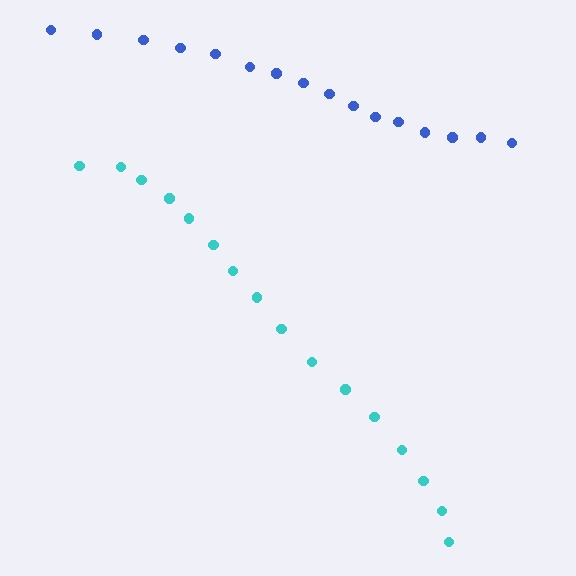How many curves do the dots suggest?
There are 2 distinct paths.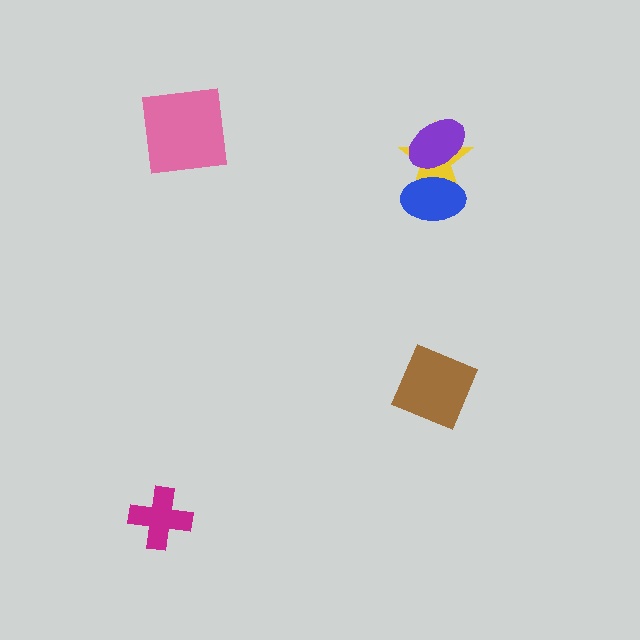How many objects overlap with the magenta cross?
0 objects overlap with the magenta cross.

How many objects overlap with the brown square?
0 objects overlap with the brown square.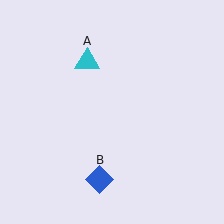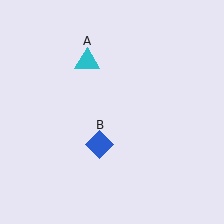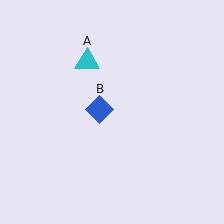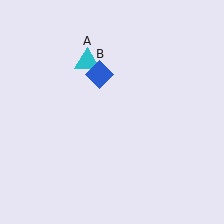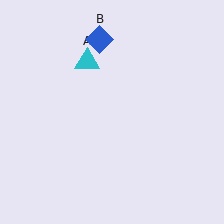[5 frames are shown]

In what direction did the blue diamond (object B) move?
The blue diamond (object B) moved up.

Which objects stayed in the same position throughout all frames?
Cyan triangle (object A) remained stationary.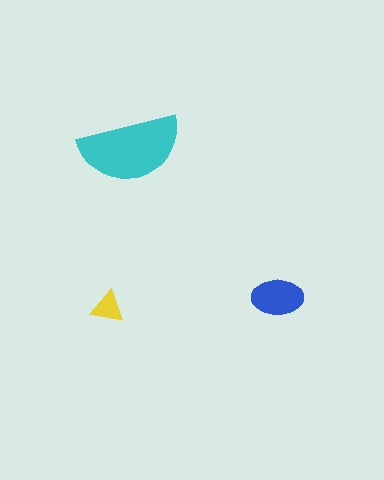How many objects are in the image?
There are 3 objects in the image.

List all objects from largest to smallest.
The cyan semicircle, the blue ellipse, the yellow triangle.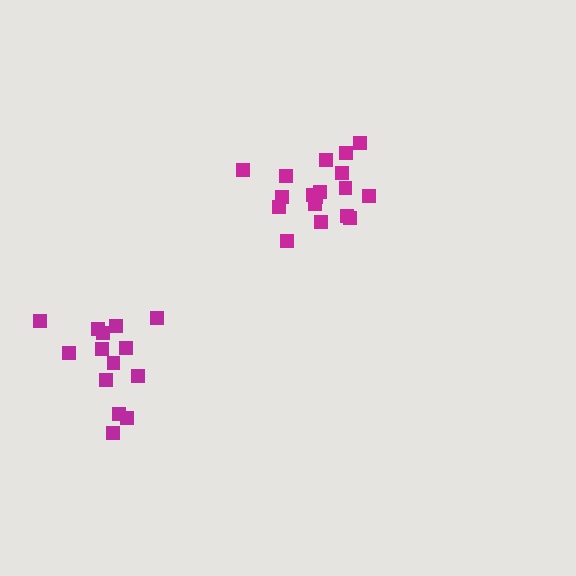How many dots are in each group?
Group 1: 18 dots, Group 2: 14 dots (32 total).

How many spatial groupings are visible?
There are 2 spatial groupings.